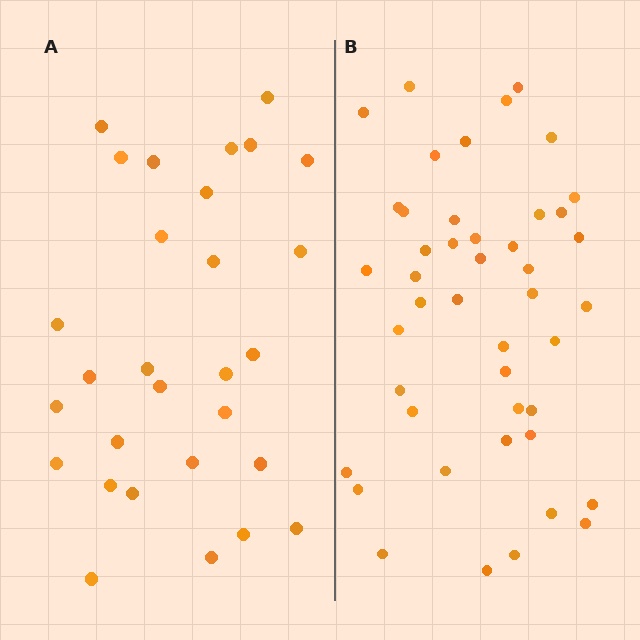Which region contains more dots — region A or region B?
Region B (the right region) has more dots.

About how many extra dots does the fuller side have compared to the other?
Region B has approximately 15 more dots than region A.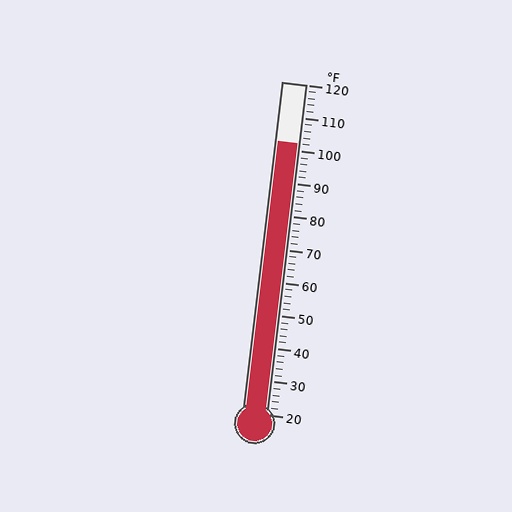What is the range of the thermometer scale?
The thermometer scale ranges from 20°F to 120°F.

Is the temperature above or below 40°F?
The temperature is above 40°F.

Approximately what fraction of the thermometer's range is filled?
The thermometer is filled to approximately 80% of its range.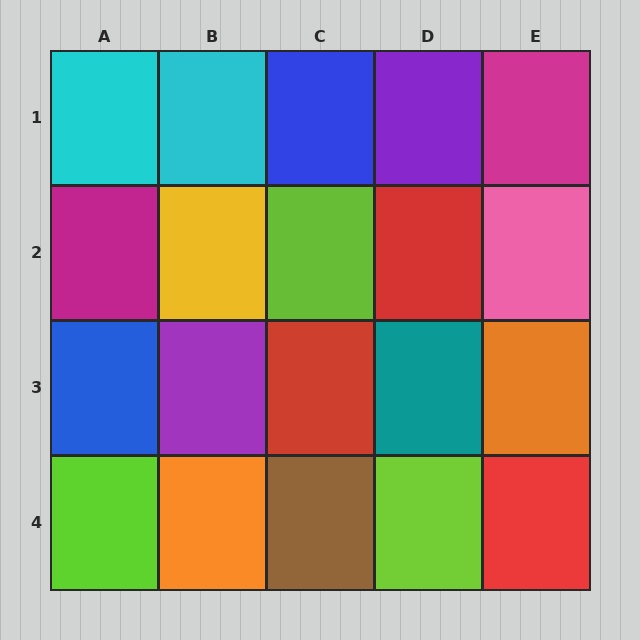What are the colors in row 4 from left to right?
Lime, orange, brown, lime, red.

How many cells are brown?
1 cell is brown.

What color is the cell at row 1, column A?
Cyan.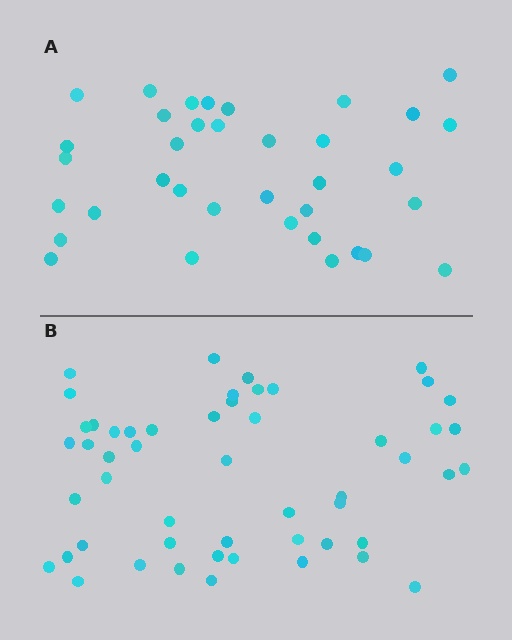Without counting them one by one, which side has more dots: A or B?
Region B (the bottom region) has more dots.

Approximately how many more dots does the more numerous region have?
Region B has approximately 15 more dots than region A.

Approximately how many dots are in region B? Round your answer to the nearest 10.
About 50 dots. (The exact count is 52, which rounds to 50.)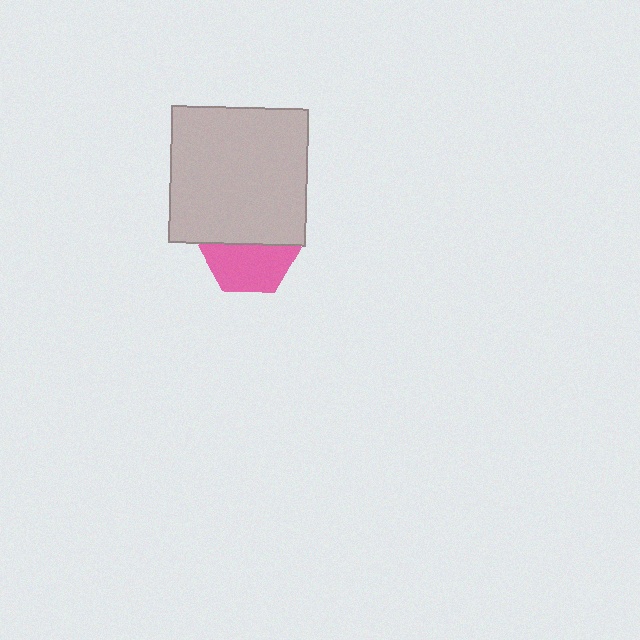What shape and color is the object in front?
The object in front is a light gray square.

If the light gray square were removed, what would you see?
You would see the complete pink hexagon.